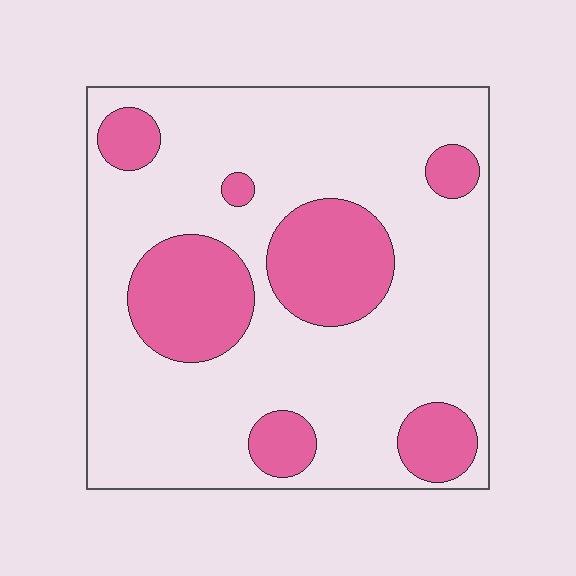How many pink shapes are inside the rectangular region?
7.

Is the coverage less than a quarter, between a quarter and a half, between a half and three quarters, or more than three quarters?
Between a quarter and a half.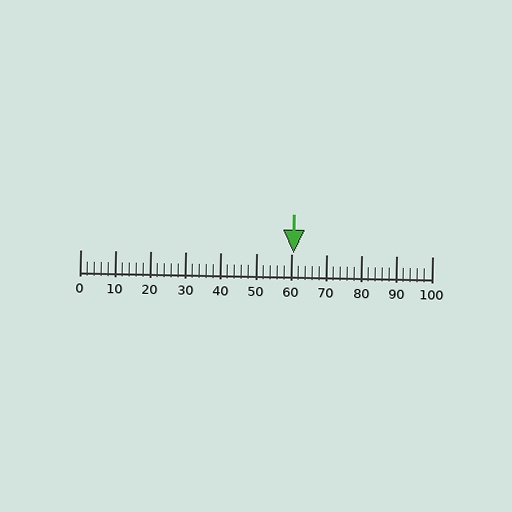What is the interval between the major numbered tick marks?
The major tick marks are spaced 10 units apart.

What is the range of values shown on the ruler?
The ruler shows values from 0 to 100.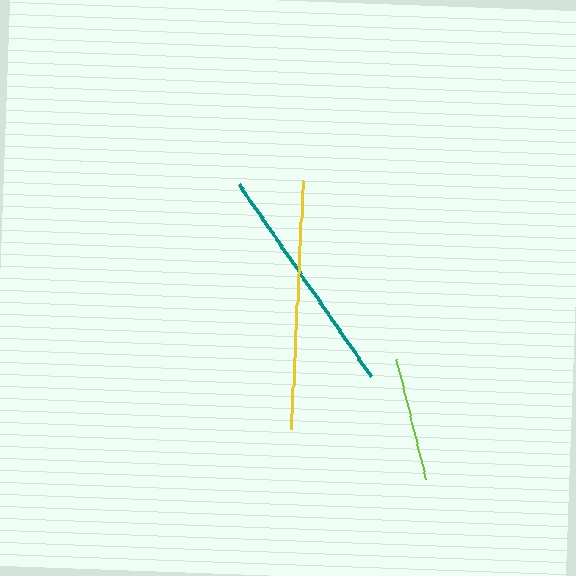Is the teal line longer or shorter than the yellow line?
The yellow line is longer than the teal line.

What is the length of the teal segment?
The teal segment is approximately 233 pixels long.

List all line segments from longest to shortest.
From longest to shortest: yellow, teal, lime.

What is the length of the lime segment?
The lime segment is approximately 124 pixels long.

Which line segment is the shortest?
The lime line is the shortest at approximately 124 pixels.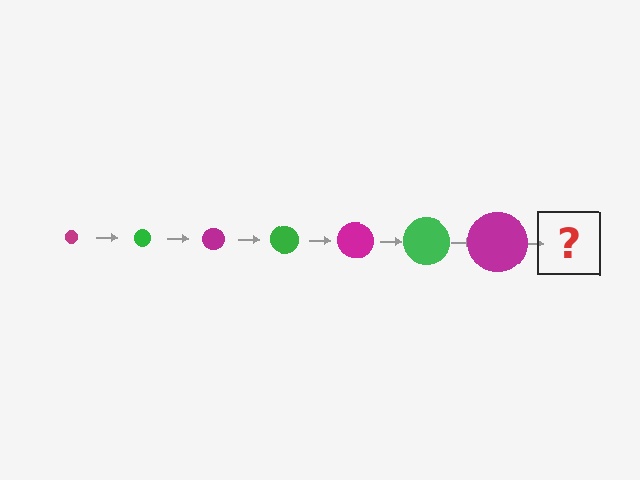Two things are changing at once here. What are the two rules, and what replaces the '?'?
The two rules are that the circle grows larger each step and the color cycles through magenta and green. The '?' should be a green circle, larger than the previous one.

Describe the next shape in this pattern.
It should be a green circle, larger than the previous one.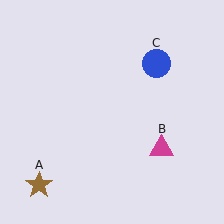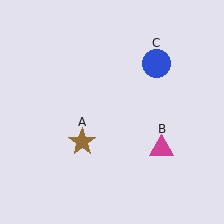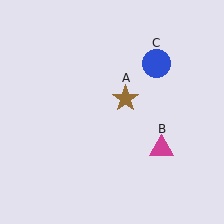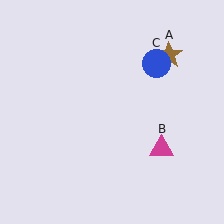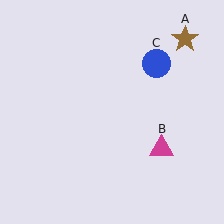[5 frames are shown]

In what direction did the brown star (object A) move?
The brown star (object A) moved up and to the right.